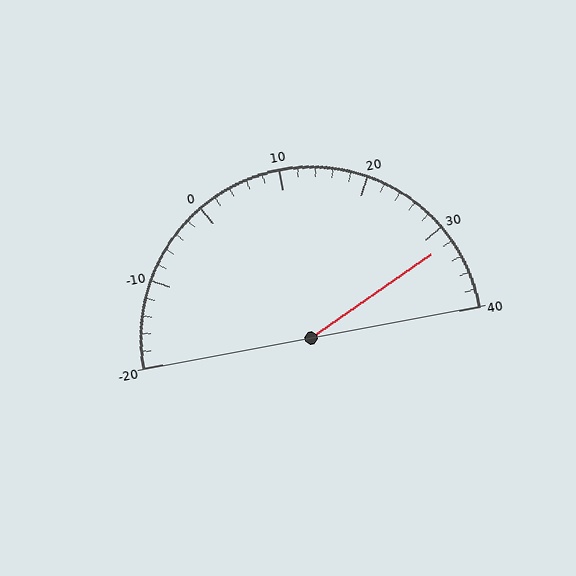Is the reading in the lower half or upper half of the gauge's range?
The reading is in the upper half of the range (-20 to 40).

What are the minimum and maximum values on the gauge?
The gauge ranges from -20 to 40.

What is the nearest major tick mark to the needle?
The nearest major tick mark is 30.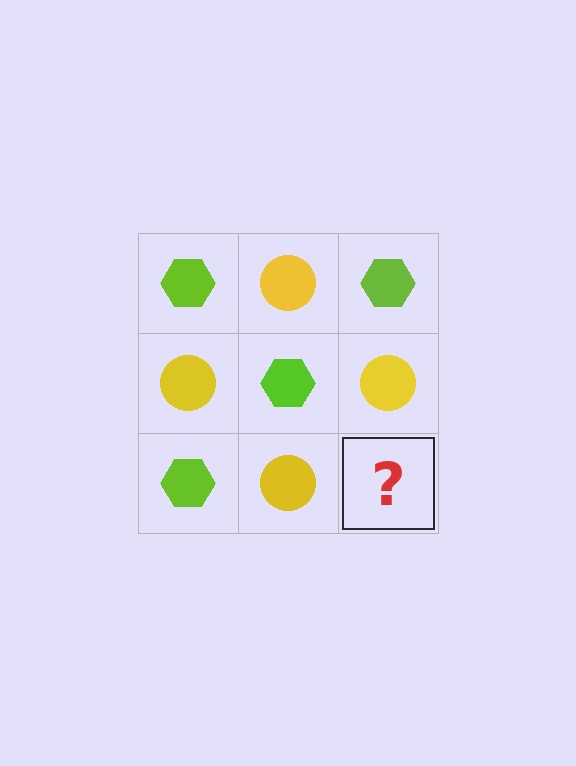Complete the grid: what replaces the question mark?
The question mark should be replaced with a lime hexagon.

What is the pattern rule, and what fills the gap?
The rule is that it alternates lime hexagon and yellow circle in a checkerboard pattern. The gap should be filled with a lime hexagon.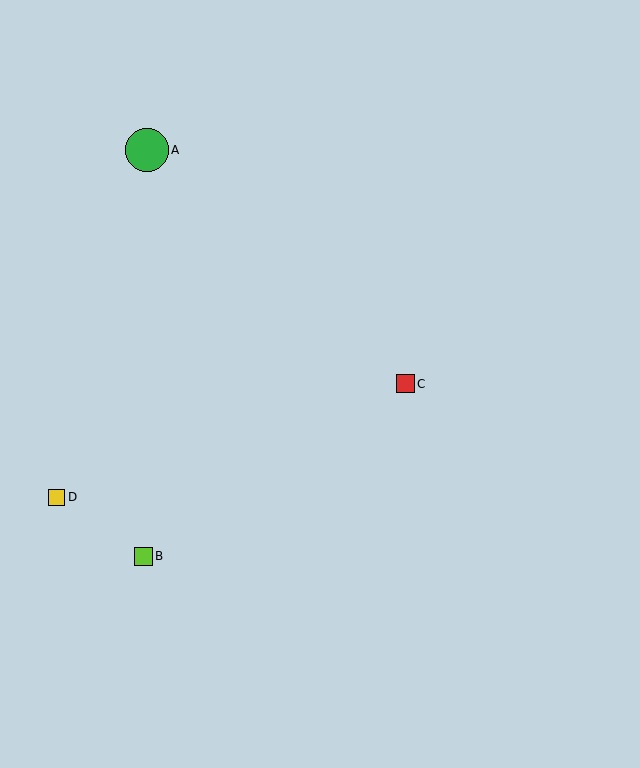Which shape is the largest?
The green circle (labeled A) is the largest.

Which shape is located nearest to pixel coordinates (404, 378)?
The red square (labeled C) at (405, 384) is nearest to that location.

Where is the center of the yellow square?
The center of the yellow square is at (57, 497).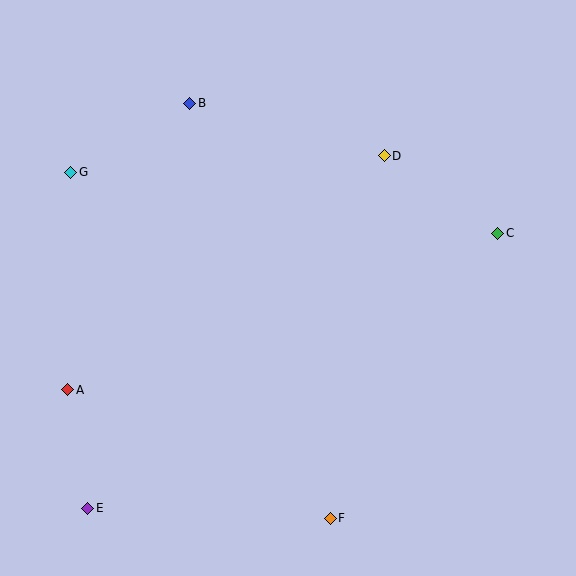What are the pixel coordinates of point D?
Point D is at (384, 156).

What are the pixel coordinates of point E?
Point E is at (88, 508).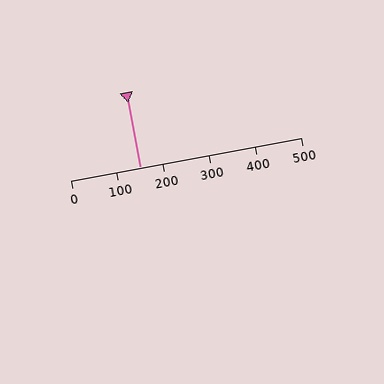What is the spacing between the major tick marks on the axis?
The major ticks are spaced 100 apart.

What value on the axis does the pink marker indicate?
The marker indicates approximately 150.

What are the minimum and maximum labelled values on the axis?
The axis runs from 0 to 500.